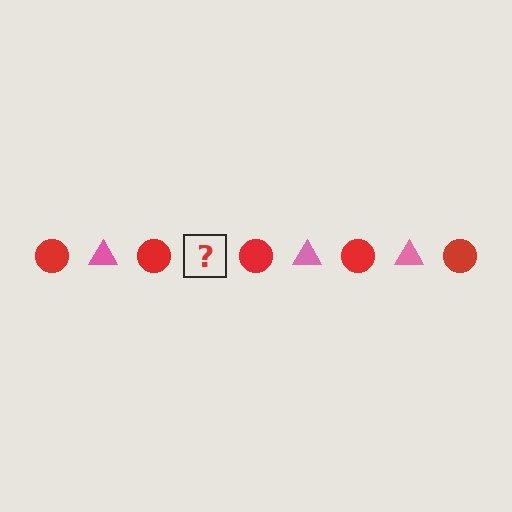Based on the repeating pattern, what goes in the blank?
The blank should be a pink triangle.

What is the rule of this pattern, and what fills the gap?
The rule is that the pattern alternates between red circle and pink triangle. The gap should be filled with a pink triangle.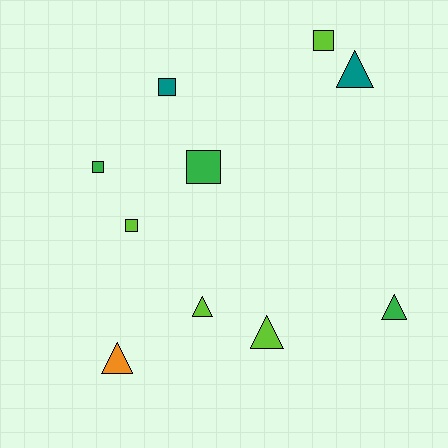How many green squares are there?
There are 2 green squares.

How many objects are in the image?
There are 10 objects.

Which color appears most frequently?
Lime, with 4 objects.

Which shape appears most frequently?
Triangle, with 5 objects.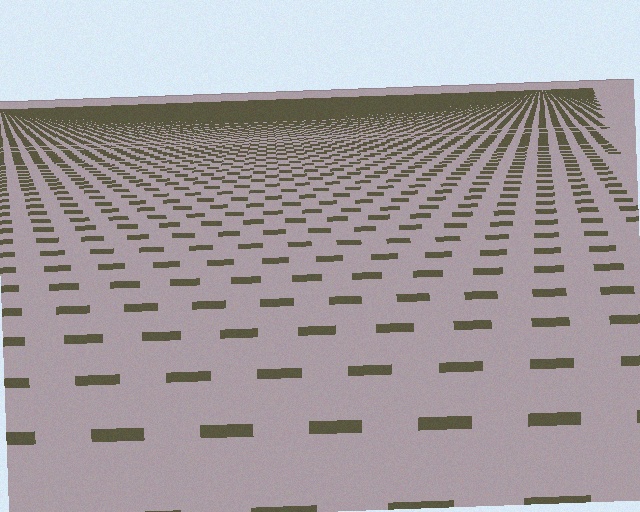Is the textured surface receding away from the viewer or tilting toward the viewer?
The surface is receding away from the viewer. Texture elements get smaller and denser toward the top.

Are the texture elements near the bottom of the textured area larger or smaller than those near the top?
Larger. Near the bottom, elements are closer to the viewer and appear at a bigger on-screen size.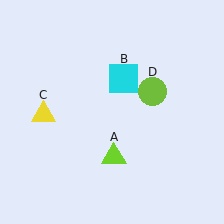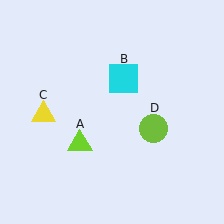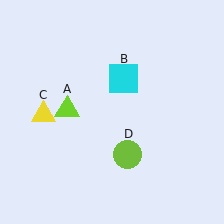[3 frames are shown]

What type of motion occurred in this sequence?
The lime triangle (object A), lime circle (object D) rotated clockwise around the center of the scene.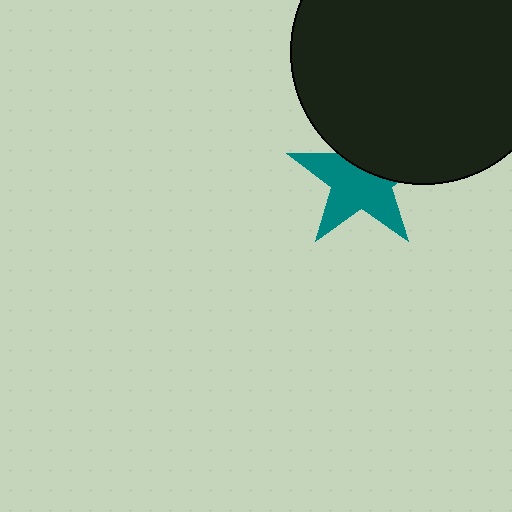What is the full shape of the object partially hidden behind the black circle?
The partially hidden object is a teal star.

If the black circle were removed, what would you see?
You would see the complete teal star.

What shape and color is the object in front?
The object in front is a black circle.